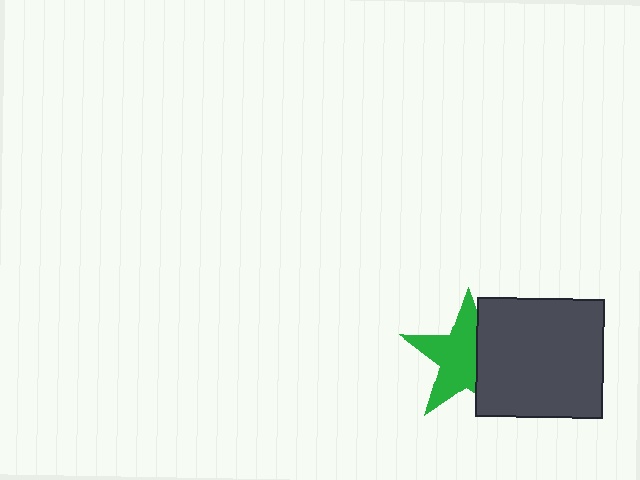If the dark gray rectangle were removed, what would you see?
You would see the complete green star.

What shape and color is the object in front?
The object in front is a dark gray rectangle.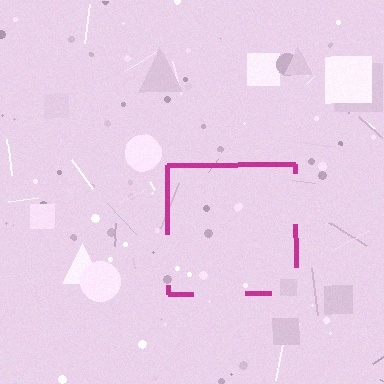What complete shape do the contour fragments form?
The contour fragments form a square.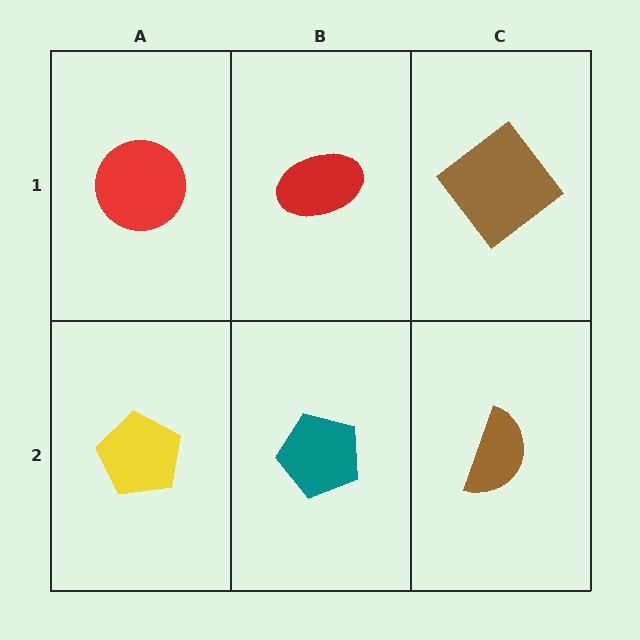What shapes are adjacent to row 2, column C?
A brown diamond (row 1, column C), a teal pentagon (row 2, column B).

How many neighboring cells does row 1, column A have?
2.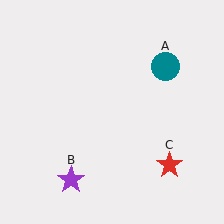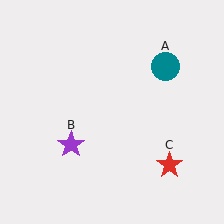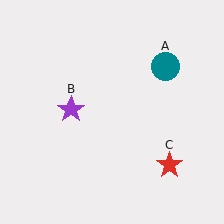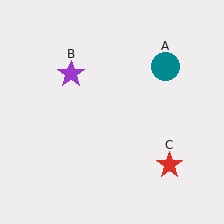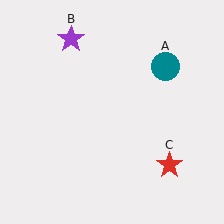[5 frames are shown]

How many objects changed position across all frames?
1 object changed position: purple star (object B).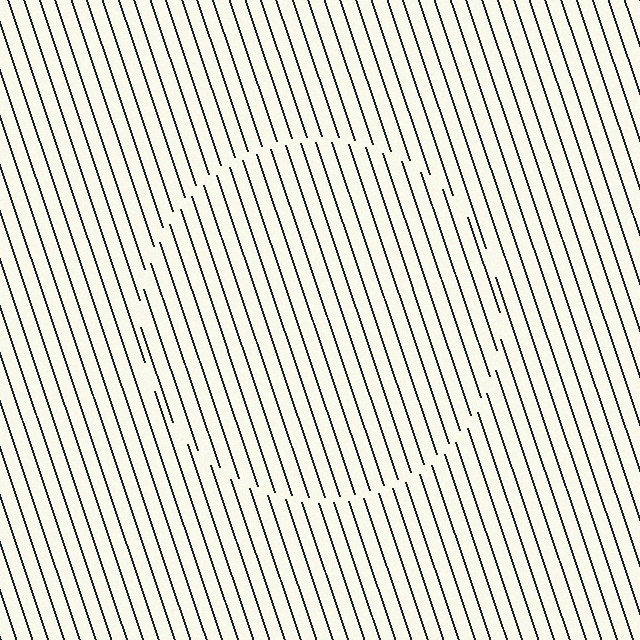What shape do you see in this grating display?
An illusory circle. The interior of the shape contains the same grating, shifted by half a period — the contour is defined by the phase discontinuity where line-ends from the inner and outer gratings abut.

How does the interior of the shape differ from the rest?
The interior of the shape contains the same grating, shifted by half a period — the contour is defined by the phase discontinuity where line-ends from the inner and outer gratings abut.